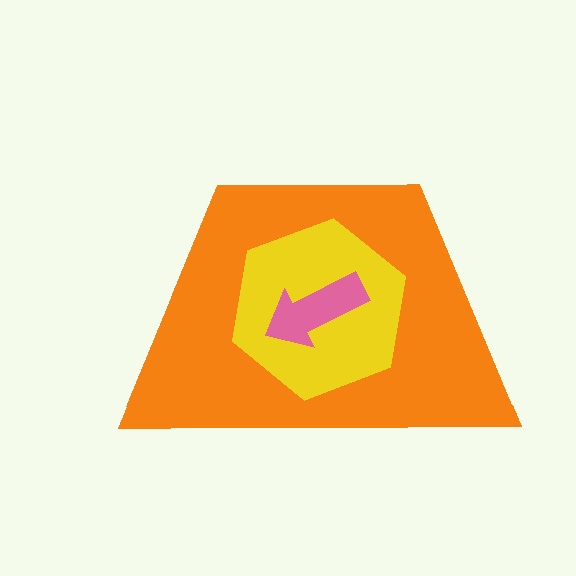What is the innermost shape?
The pink arrow.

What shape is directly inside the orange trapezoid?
The yellow hexagon.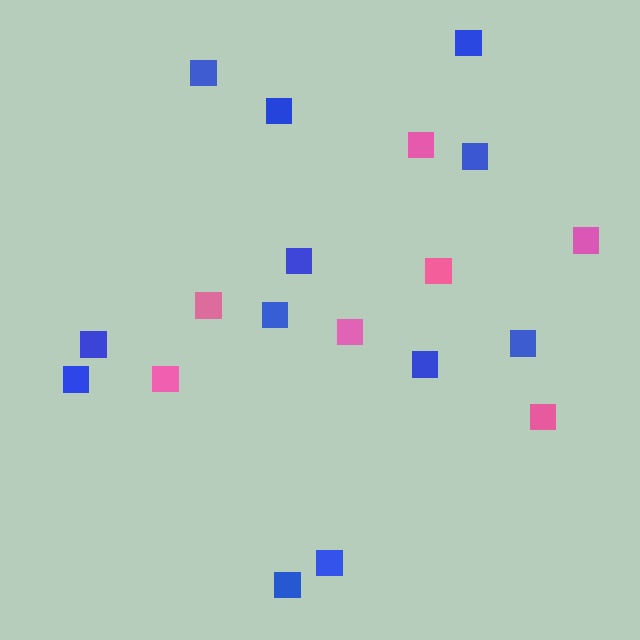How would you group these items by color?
There are 2 groups: one group of blue squares (12) and one group of pink squares (7).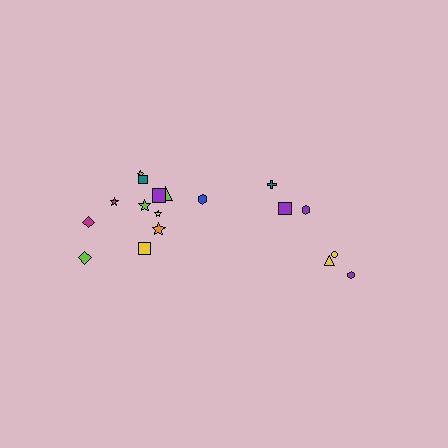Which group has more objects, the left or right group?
The left group.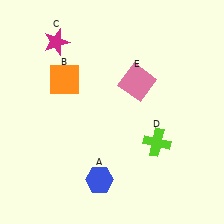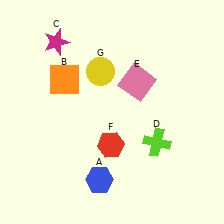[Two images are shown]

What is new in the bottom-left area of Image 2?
A red hexagon (F) was added in the bottom-left area of Image 2.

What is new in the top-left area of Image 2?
A yellow circle (G) was added in the top-left area of Image 2.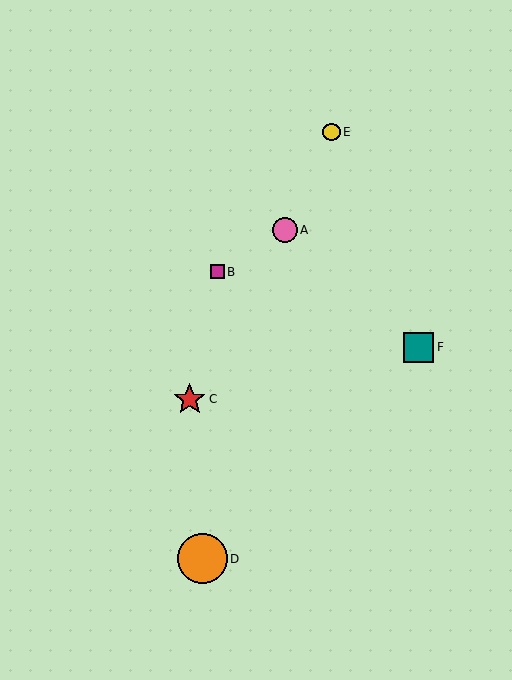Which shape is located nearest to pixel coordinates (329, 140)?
The yellow circle (labeled E) at (331, 132) is nearest to that location.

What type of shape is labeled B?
Shape B is a magenta square.